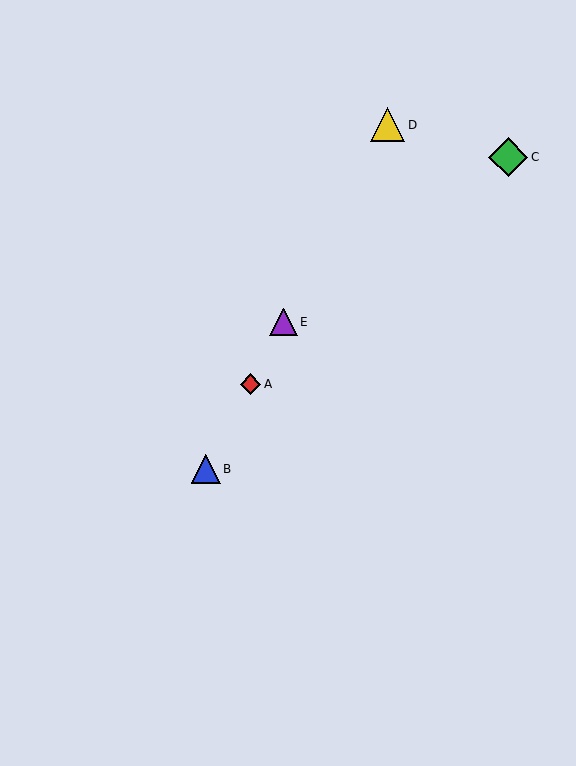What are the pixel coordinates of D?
Object D is at (388, 125).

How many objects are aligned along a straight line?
4 objects (A, B, D, E) are aligned along a straight line.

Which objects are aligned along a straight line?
Objects A, B, D, E are aligned along a straight line.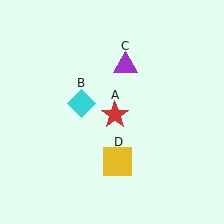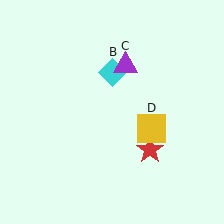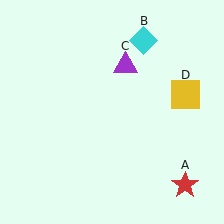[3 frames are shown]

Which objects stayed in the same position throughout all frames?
Purple triangle (object C) remained stationary.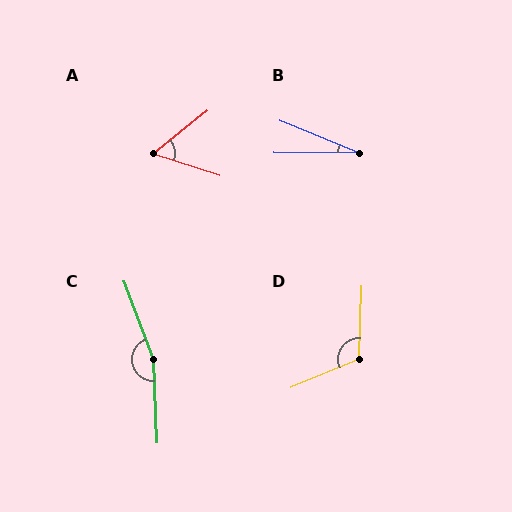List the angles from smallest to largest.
B (22°), A (56°), D (115°), C (162°).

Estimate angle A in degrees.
Approximately 56 degrees.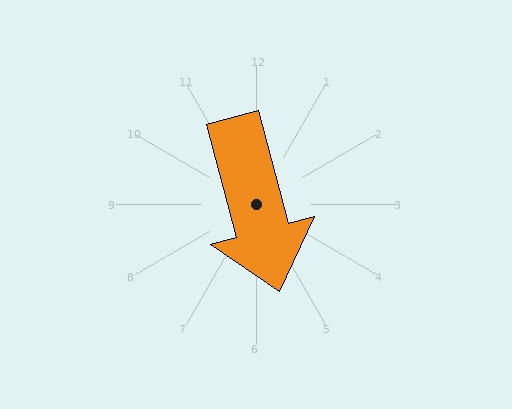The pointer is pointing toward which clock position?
Roughly 6 o'clock.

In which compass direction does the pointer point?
South.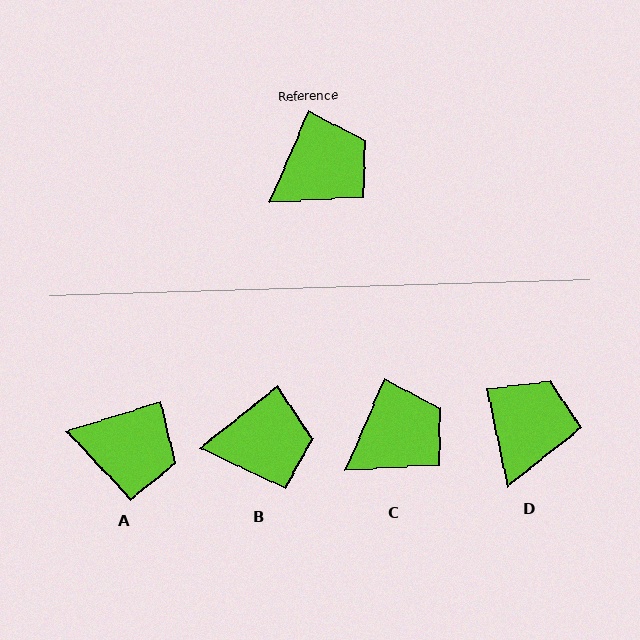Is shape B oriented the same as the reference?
No, it is off by about 29 degrees.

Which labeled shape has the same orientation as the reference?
C.